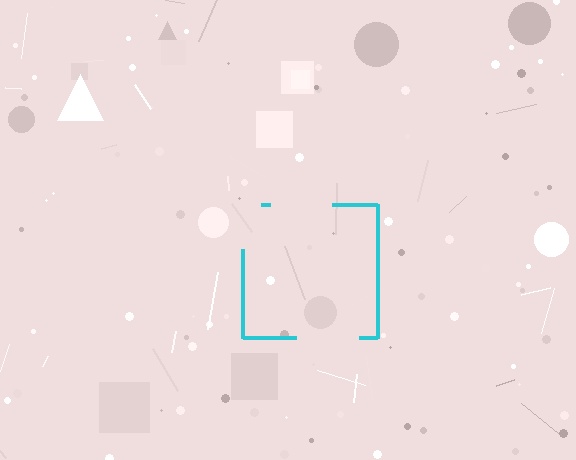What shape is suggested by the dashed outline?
The dashed outline suggests a square.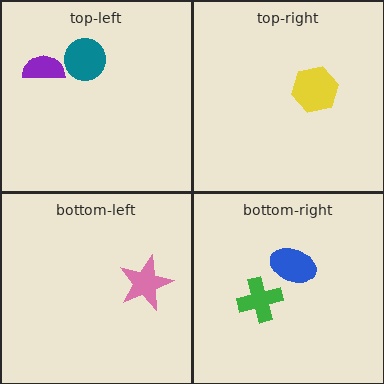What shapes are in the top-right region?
The yellow hexagon.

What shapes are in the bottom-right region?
The green cross, the blue ellipse.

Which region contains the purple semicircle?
The top-left region.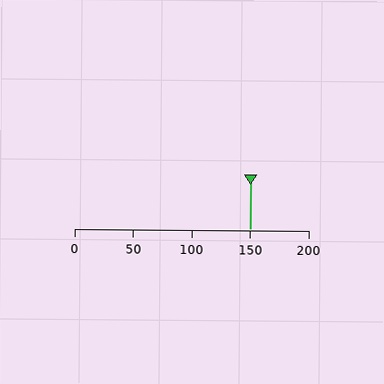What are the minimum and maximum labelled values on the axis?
The axis runs from 0 to 200.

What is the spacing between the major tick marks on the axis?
The major ticks are spaced 50 apart.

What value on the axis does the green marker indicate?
The marker indicates approximately 150.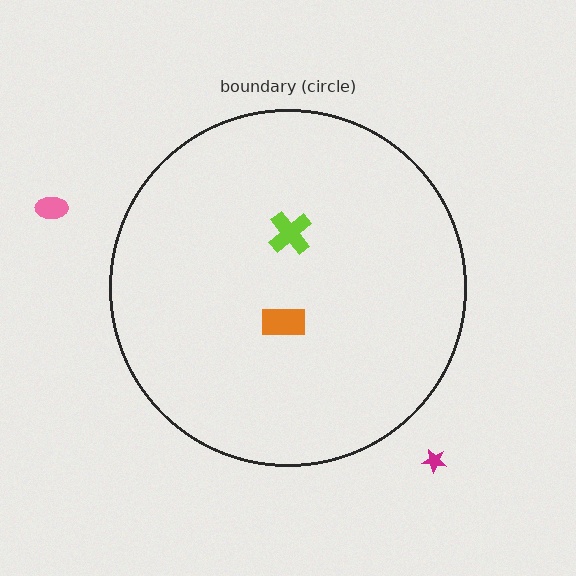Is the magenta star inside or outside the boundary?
Outside.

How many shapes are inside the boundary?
2 inside, 2 outside.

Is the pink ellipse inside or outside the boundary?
Outside.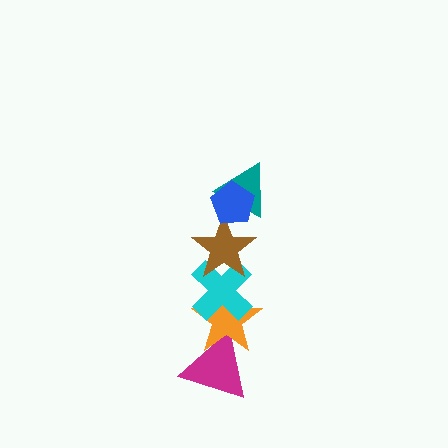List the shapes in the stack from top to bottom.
From top to bottom: the blue pentagon, the teal triangle, the brown star, the cyan cross, the orange star, the magenta triangle.